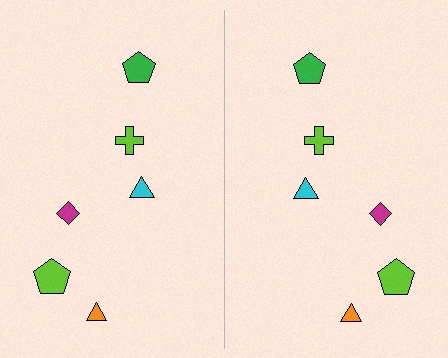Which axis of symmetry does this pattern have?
The pattern has a vertical axis of symmetry running through the center of the image.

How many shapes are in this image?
There are 12 shapes in this image.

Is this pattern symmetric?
Yes, this pattern has bilateral (reflection) symmetry.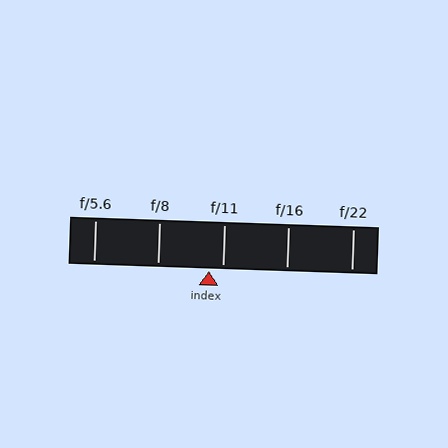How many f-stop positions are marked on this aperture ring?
There are 5 f-stop positions marked.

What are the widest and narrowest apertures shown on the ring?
The widest aperture shown is f/5.6 and the narrowest is f/22.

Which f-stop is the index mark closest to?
The index mark is closest to f/11.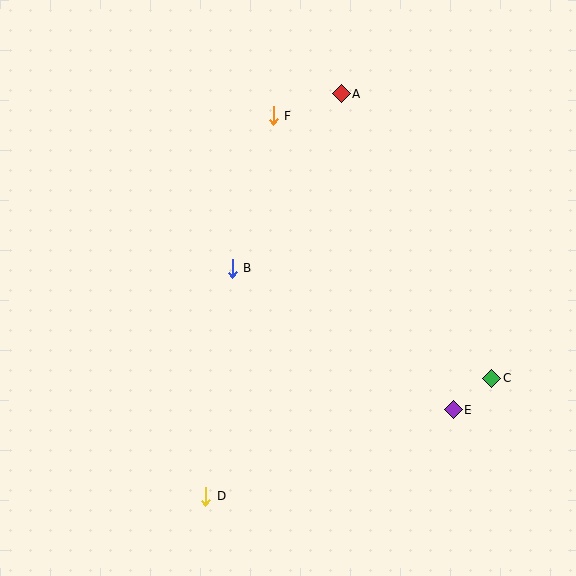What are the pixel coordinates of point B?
Point B is at (232, 268).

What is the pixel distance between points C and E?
The distance between C and E is 49 pixels.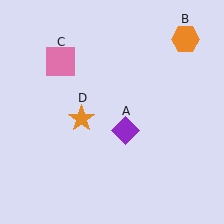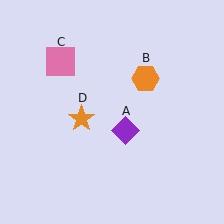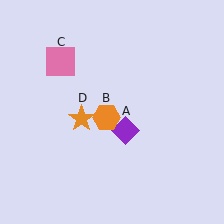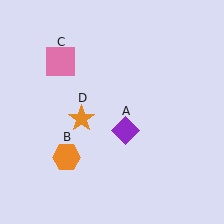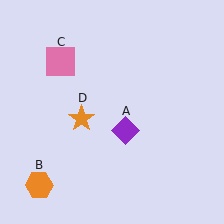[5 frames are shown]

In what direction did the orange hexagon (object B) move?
The orange hexagon (object B) moved down and to the left.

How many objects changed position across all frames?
1 object changed position: orange hexagon (object B).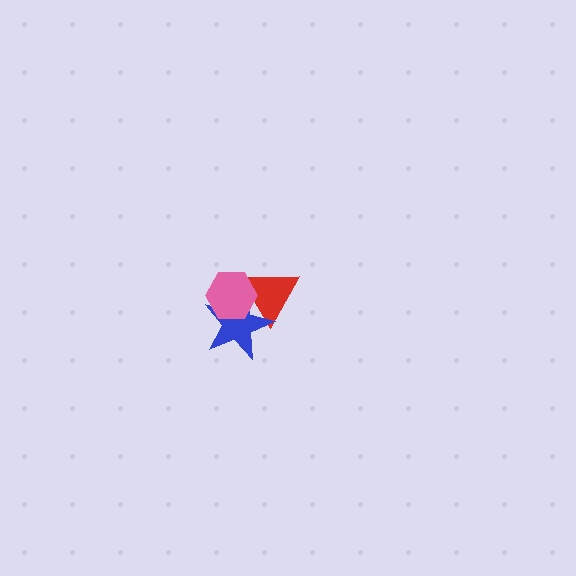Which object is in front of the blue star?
The pink hexagon is in front of the blue star.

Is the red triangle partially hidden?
Yes, it is partially covered by another shape.